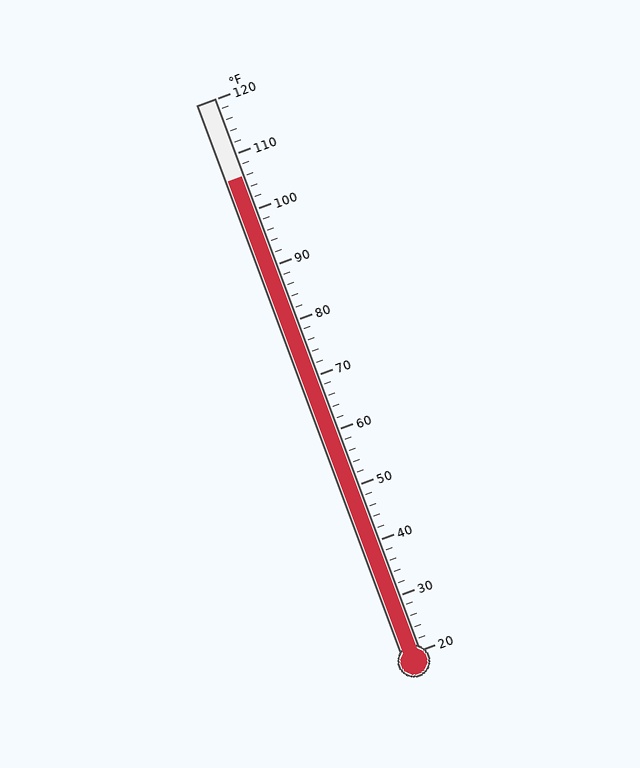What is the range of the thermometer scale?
The thermometer scale ranges from 20°F to 120°F.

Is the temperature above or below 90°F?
The temperature is above 90°F.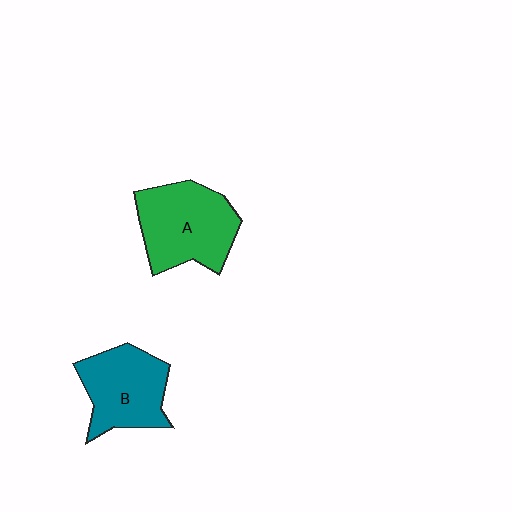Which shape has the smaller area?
Shape B (teal).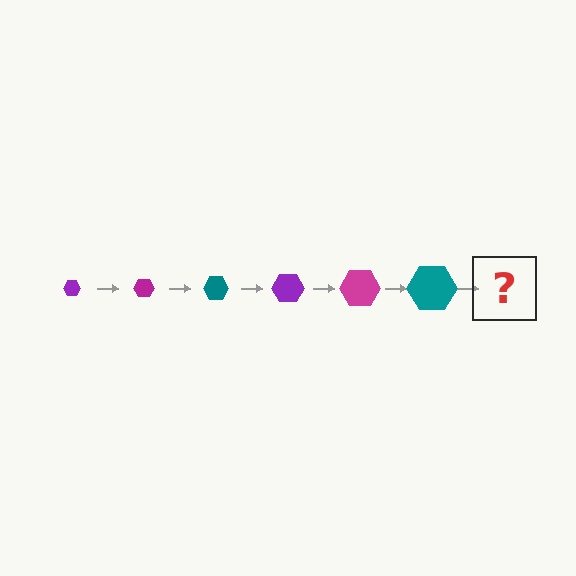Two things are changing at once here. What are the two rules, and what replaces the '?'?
The two rules are that the hexagon grows larger each step and the color cycles through purple, magenta, and teal. The '?' should be a purple hexagon, larger than the previous one.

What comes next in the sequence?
The next element should be a purple hexagon, larger than the previous one.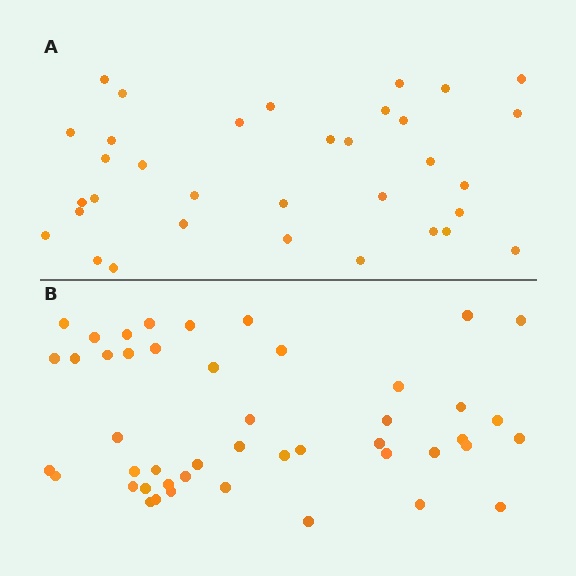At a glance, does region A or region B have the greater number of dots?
Region B (the bottom region) has more dots.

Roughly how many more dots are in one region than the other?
Region B has roughly 12 or so more dots than region A.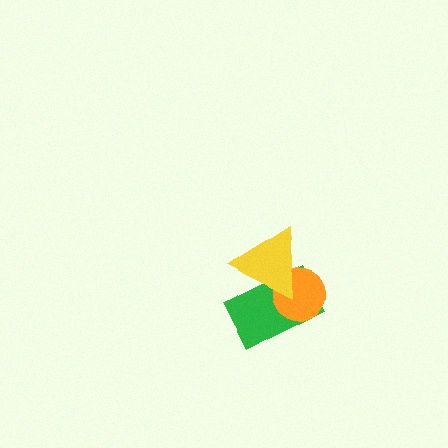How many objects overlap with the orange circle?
2 objects overlap with the orange circle.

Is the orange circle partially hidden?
Yes, it is partially covered by another shape.